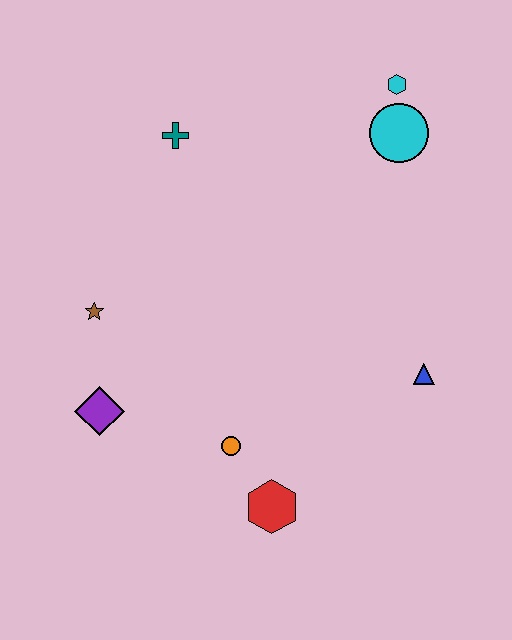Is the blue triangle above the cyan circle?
No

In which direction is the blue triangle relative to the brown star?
The blue triangle is to the right of the brown star.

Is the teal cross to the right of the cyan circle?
No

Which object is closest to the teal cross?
The brown star is closest to the teal cross.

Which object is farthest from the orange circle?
The cyan hexagon is farthest from the orange circle.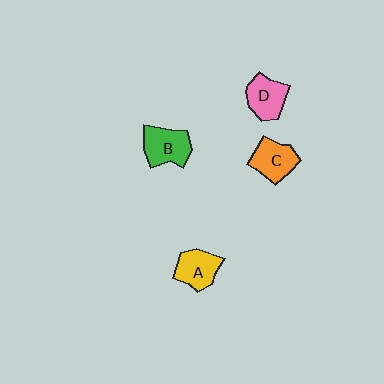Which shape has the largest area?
Shape B (green).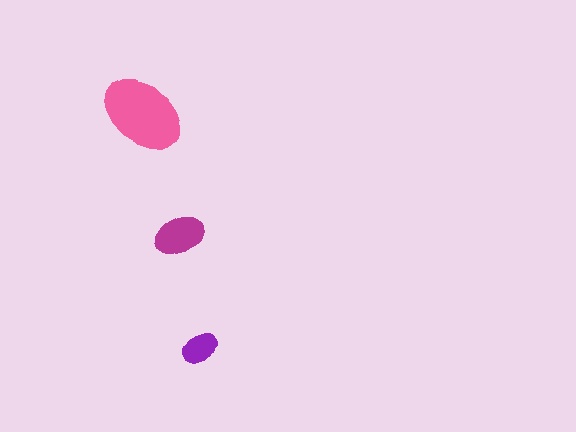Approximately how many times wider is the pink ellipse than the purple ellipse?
About 2.5 times wider.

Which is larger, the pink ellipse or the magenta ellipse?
The pink one.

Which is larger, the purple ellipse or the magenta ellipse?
The magenta one.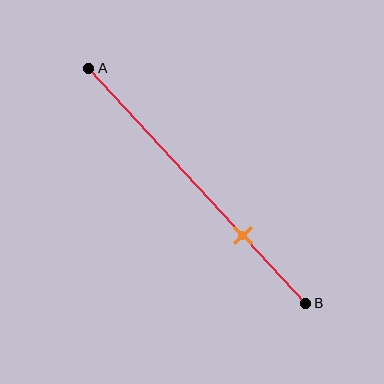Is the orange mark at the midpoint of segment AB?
No, the mark is at about 70% from A, not at the 50% midpoint.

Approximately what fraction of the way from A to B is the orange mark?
The orange mark is approximately 70% of the way from A to B.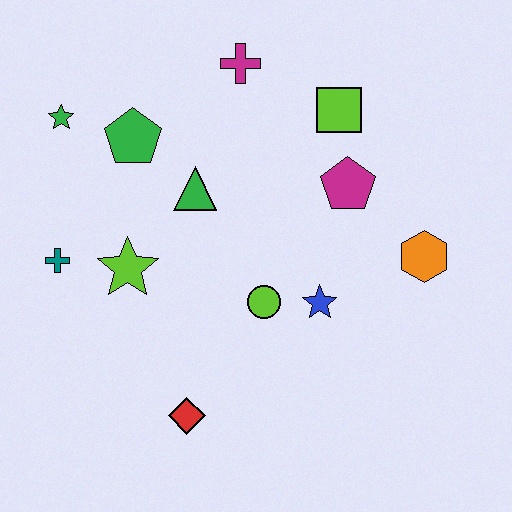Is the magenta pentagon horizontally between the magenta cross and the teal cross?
No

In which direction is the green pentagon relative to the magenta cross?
The green pentagon is to the left of the magenta cross.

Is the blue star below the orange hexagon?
Yes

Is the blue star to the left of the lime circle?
No